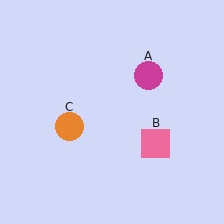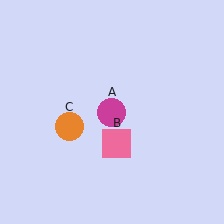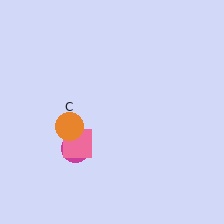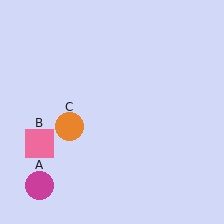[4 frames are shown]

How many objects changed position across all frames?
2 objects changed position: magenta circle (object A), pink square (object B).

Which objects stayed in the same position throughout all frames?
Orange circle (object C) remained stationary.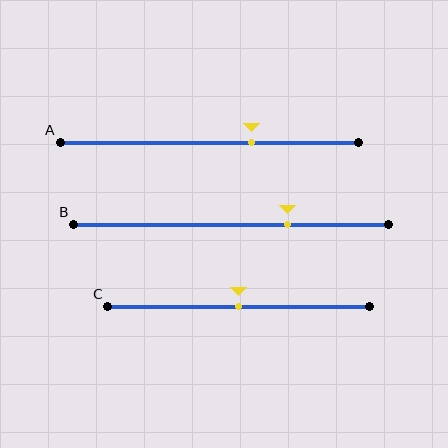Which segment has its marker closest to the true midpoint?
Segment C has its marker closest to the true midpoint.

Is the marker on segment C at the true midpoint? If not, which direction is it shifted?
Yes, the marker on segment C is at the true midpoint.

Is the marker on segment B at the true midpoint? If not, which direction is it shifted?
No, the marker on segment B is shifted to the right by about 18% of the segment length.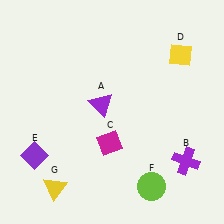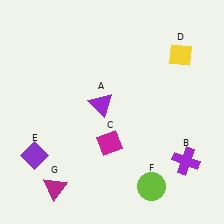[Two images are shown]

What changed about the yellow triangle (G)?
In Image 1, G is yellow. In Image 2, it changed to magenta.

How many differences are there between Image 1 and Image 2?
There is 1 difference between the two images.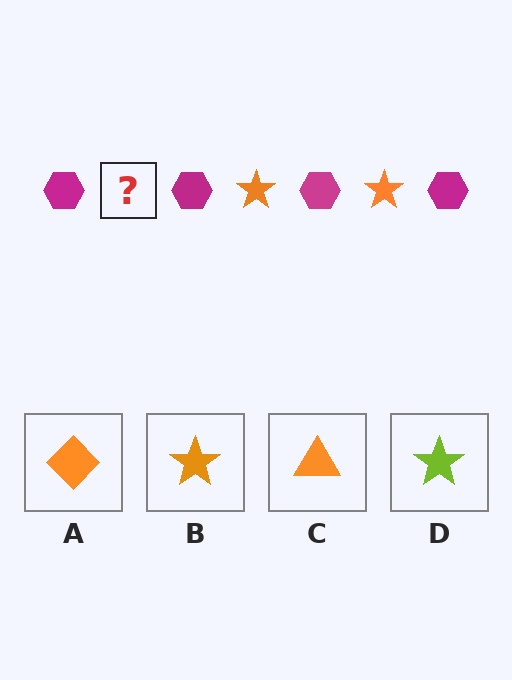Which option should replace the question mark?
Option B.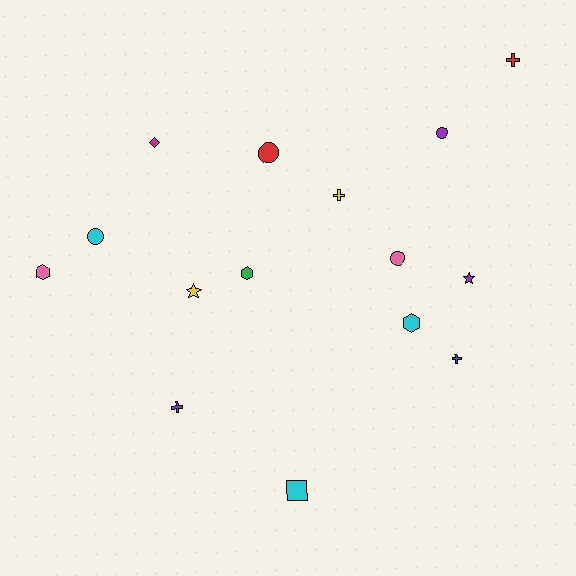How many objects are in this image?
There are 15 objects.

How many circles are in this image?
There are 4 circles.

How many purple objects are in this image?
There are 3 purple objects.